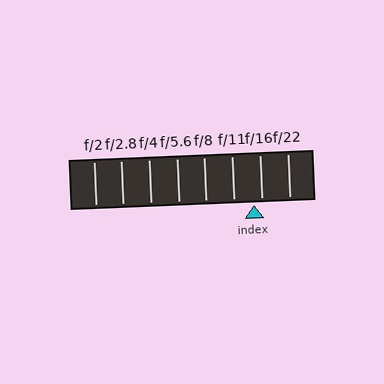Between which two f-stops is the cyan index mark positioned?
The index mark is between f/11 and f/16.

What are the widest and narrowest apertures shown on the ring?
The widest aperture shown is f/2 and the narrowest is f/22.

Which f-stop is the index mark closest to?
The index mark is closest to f/16.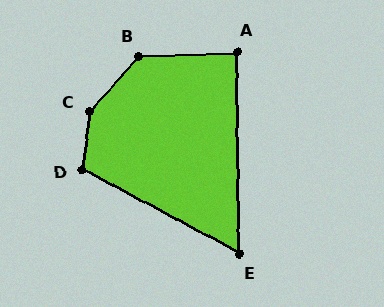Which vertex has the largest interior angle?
C, at approximately 145 degrees.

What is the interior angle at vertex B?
Approximately 134 degrees (obtuse).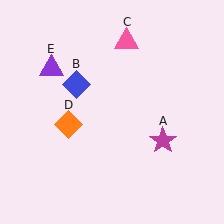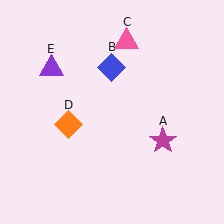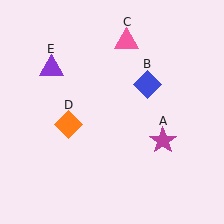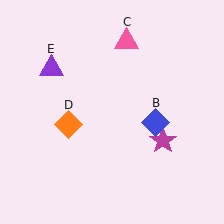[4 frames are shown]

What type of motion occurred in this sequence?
The blue diamond (object B) rotated clockwise around the center of the scene.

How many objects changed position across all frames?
1 object changed position: blue diamond (object B).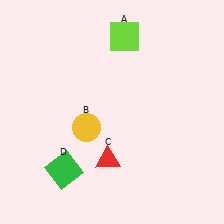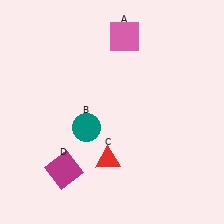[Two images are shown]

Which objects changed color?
A changed from lime to pink. B changed from yellow to teal. D changed from green to magenta.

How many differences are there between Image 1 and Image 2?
There are 3 differences between the two images.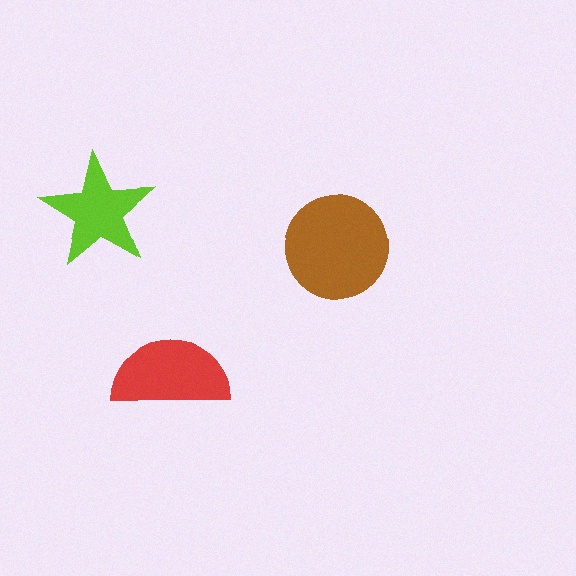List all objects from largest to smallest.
The brown circle, the red semicircle, the lime star.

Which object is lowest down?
The red semicircle is bottommost.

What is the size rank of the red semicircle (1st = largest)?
2nd.